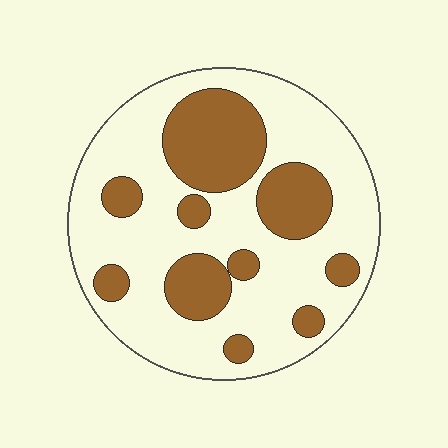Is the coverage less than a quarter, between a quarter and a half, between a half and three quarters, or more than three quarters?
Between a quarter and a half.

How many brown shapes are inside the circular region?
10.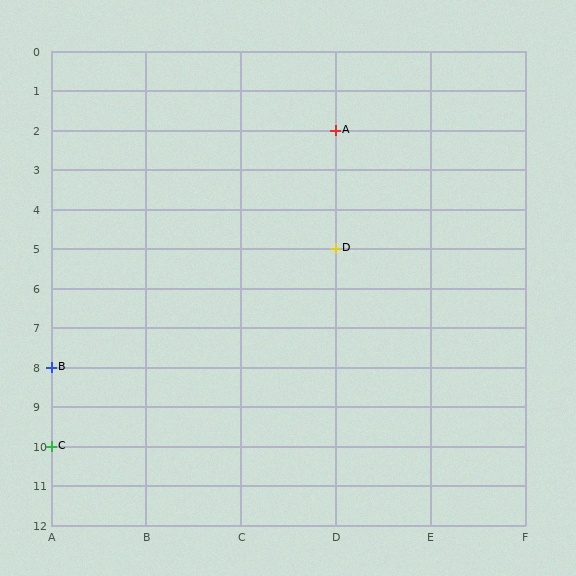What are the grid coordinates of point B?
Point B is at grid coordinates (A, 8).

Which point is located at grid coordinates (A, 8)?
Point B is at (A, 8).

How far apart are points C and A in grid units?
Points C and A are 3 columns and 8 rows apart (about 8.5 grid units diagonally).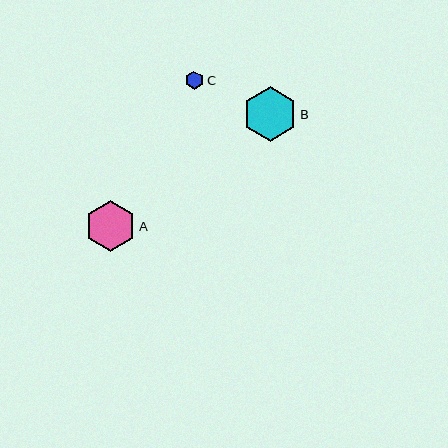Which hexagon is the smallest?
Hexagon C is the smallest with a size of approximately 18 pixels.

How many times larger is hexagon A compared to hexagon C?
Hexagon A is approximately 2.8 times the size of hexagon C.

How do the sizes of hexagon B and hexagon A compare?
Hexagon B and hexagon A are approximately the same size.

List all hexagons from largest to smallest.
From largest to smallest: B, A, C.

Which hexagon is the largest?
Hexagon B is the largest with a size of approximately 55 pixels.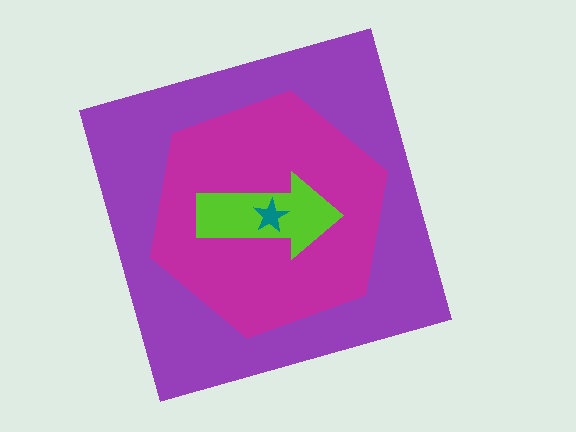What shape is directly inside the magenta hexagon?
The lime arrow.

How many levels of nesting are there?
4.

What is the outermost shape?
The purple square.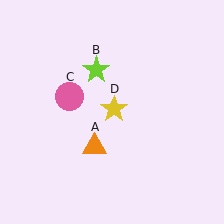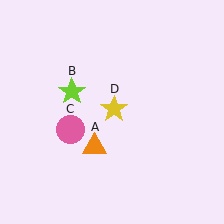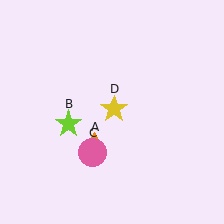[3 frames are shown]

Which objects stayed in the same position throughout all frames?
Orange triangle (object A) and yellow star (object D) remained stationary.